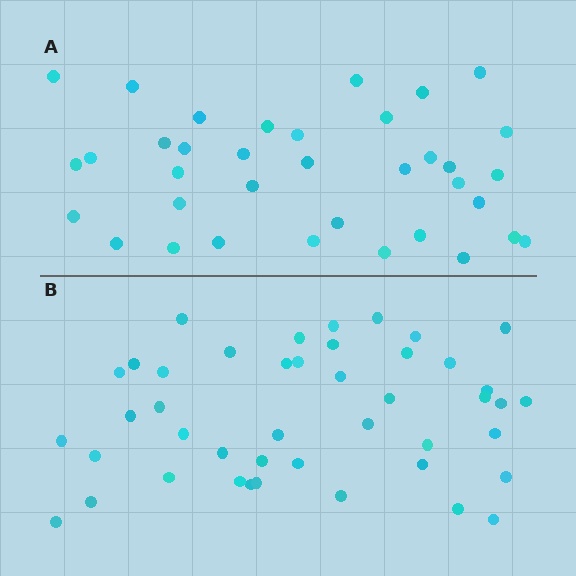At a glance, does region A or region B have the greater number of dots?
Region B (the bottom region) has more dots.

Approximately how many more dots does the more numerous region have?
Region B has roughly 8 or so more dots than region A.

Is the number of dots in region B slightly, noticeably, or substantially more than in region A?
Region B has only slightly more — the two regions are fairly close. The ratio is roughly 1.2 to 1.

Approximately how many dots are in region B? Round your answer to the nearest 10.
About 40 dots. (The exact count is 44, which rounds to 40.)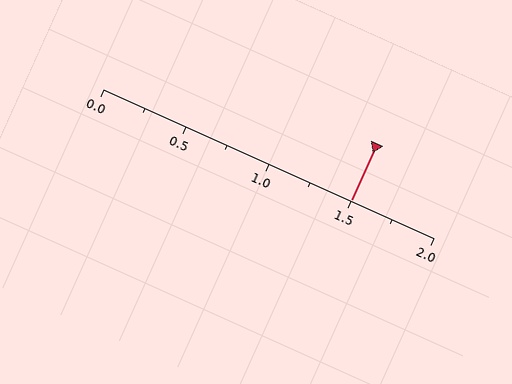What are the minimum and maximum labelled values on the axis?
The axis runs from 0.0 to 2.0.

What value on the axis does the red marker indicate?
The marker indicates approximately 1.5.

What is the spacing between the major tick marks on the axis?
The major ticks are spaced 0.5 apart.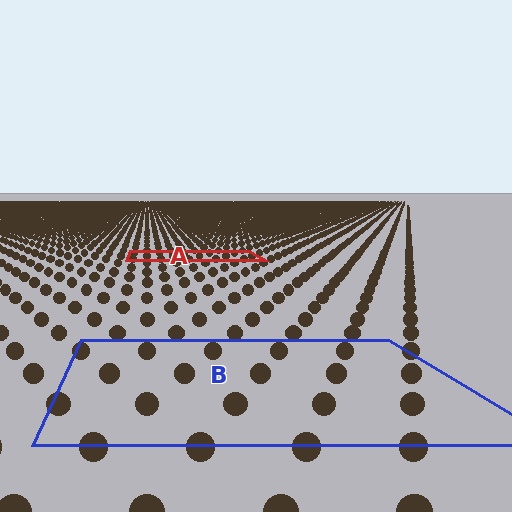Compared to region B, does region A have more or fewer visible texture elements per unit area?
Region A has more texture elements per unit area — they are packed more densely because it is farther away.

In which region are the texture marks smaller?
The texture marks are smaller in region A, because it is farther away.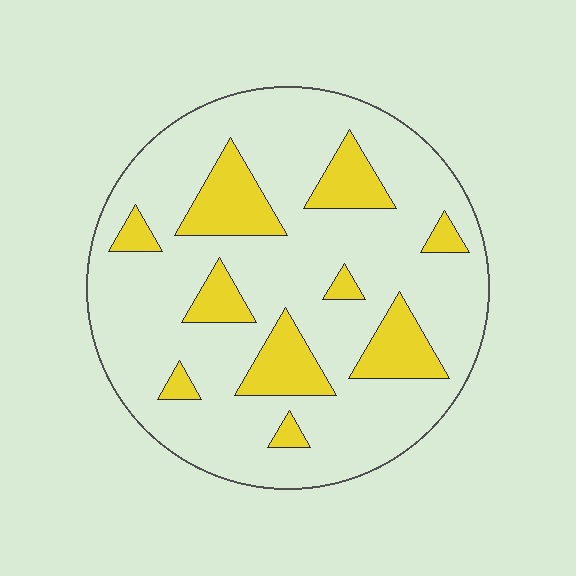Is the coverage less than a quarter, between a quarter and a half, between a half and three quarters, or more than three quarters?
Less than a quarter.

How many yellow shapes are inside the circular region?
10.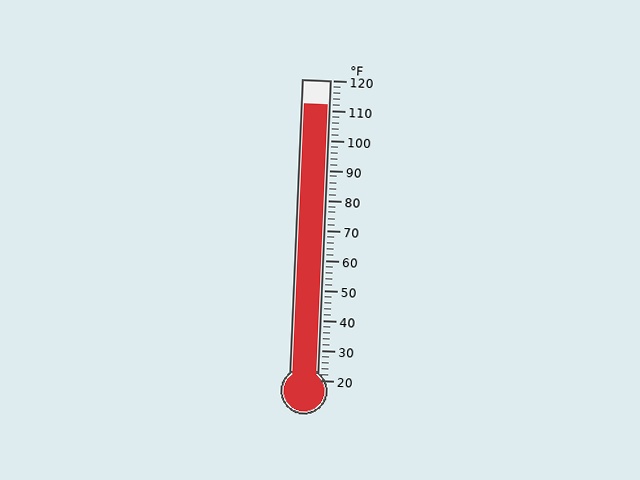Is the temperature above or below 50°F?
The temperature is above 50°F.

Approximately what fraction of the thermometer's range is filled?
The thermometer is filled to approximately 90% of its range.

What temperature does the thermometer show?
The thermometer shows approximately 112°F.